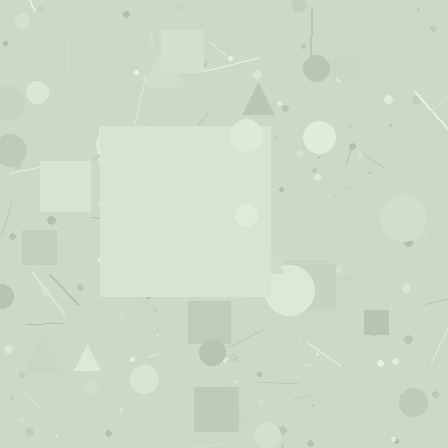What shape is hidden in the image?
A square is hidden in the image.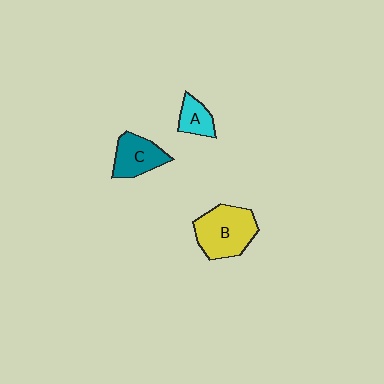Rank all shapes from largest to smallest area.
From largest to smallest: B (yellow), C (teal), A (cyan).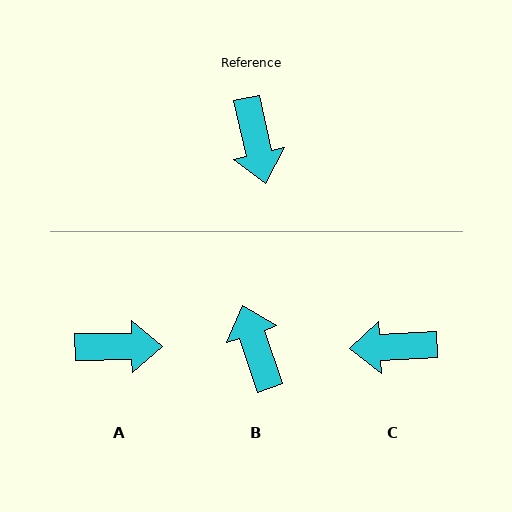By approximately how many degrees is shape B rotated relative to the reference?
Approximately 174 degrees clockwise.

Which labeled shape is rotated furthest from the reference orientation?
B, about 174 degrees away.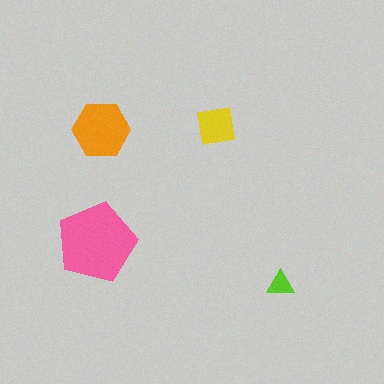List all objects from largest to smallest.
The pink pentagon, the orange hexagon, the yellow square, the lime triangle.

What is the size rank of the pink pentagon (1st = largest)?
1st.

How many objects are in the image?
There are 4 objects in the image.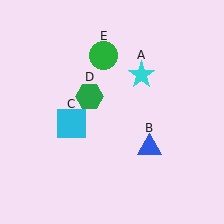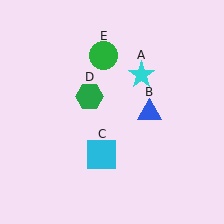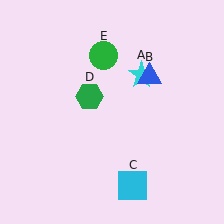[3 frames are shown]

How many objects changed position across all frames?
2 objects changed position: blue triangle (object B), cyan square (object C).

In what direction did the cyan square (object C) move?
The cyan square (object C) moved down and to the right.